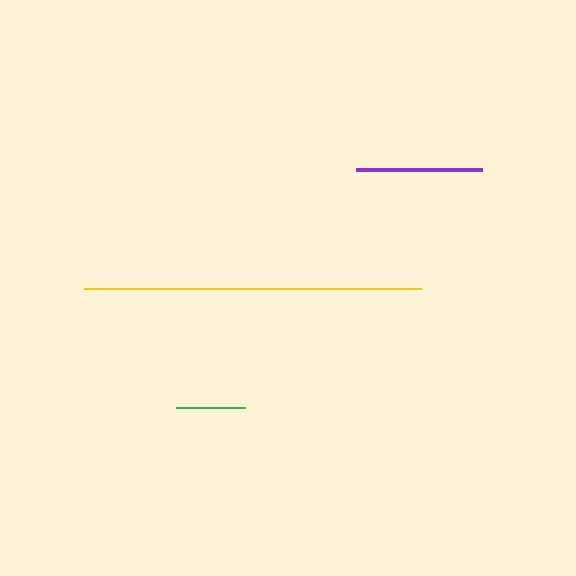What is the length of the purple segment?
The purple segment is approximately 127 pixels long.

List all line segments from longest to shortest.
From longest to shortest: yellow, purple, green.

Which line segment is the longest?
The yellow line is the longest at approximately 337 pixels.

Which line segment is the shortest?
The green line is the shortest at approximately 69 pixels.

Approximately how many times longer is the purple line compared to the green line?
The purple line is approximately 1.8 times the length of the green line.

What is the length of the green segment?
The green segment is approximately 69 pixels long.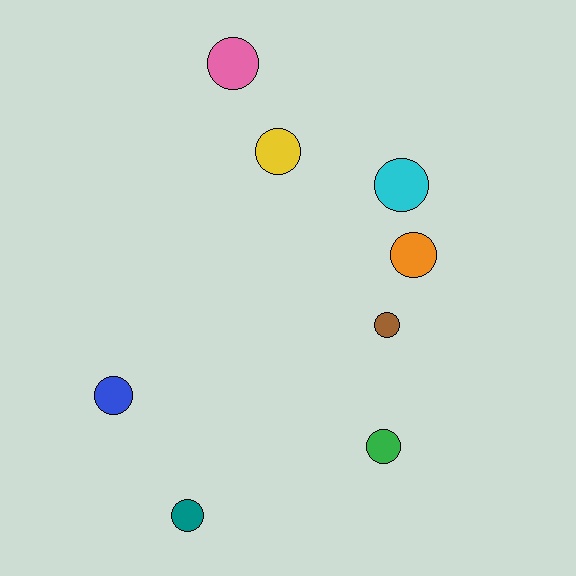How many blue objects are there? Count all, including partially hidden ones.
There is 1 blue object.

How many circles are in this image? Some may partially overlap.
There are 8 circles.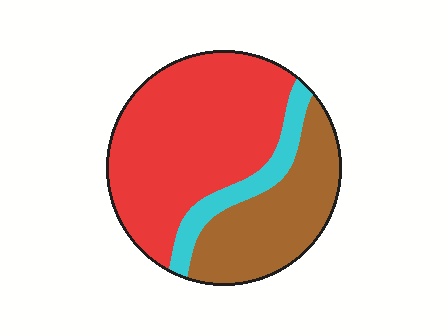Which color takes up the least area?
Cyan, at roughly 10%.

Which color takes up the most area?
Red, at roughly 55%.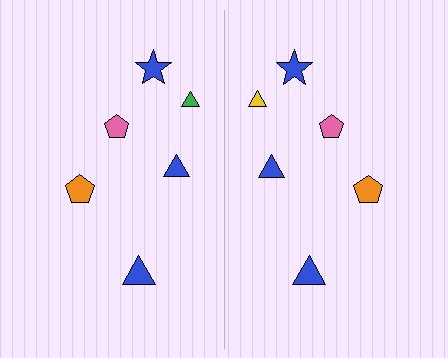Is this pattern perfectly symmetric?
No, the pattern is not perfectly symmetric. The yellow triangle on the right side breaks the symmetry — its mirror counterpart is green.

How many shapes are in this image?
There are 12 shapes in this image.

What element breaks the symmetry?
The yellow triangle on the right side breaks the symmetry — its mirror counterpart is green.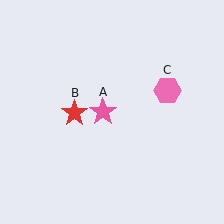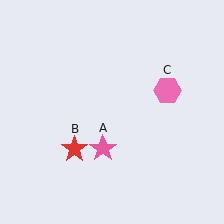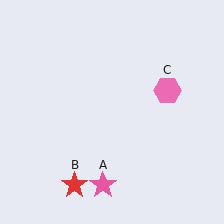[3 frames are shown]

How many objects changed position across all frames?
2 objects changed position: pink star (object A), red star (object B).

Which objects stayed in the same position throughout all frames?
Pink hexagon (object C) remained stationary.